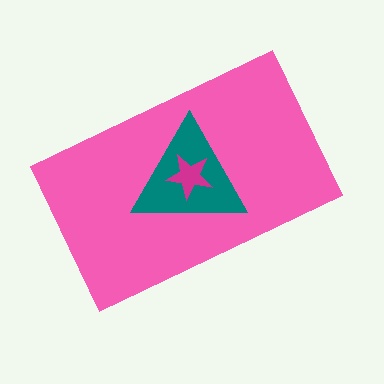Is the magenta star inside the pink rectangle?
Yes.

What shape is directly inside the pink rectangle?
The teal triangle.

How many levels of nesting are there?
3.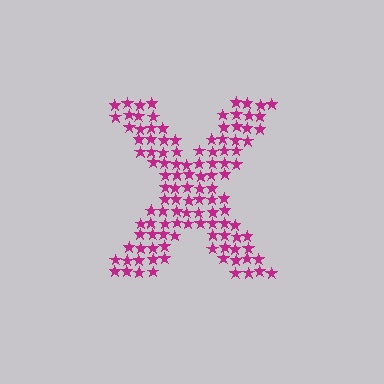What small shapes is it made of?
It is made of small stars.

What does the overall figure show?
The overall figure shows the letter X.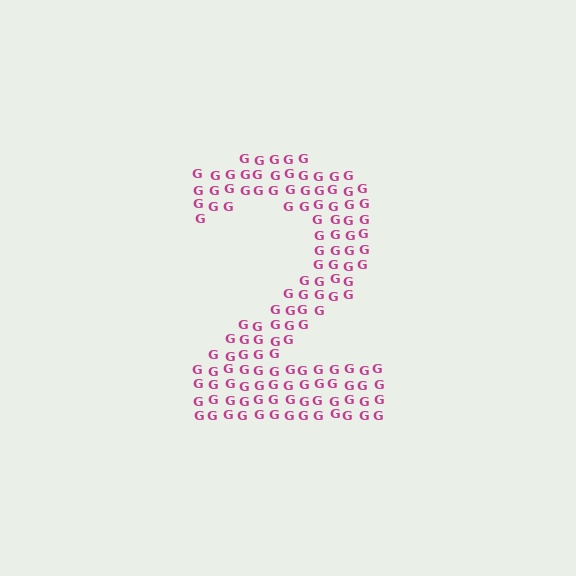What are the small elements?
The small elements are letter G's.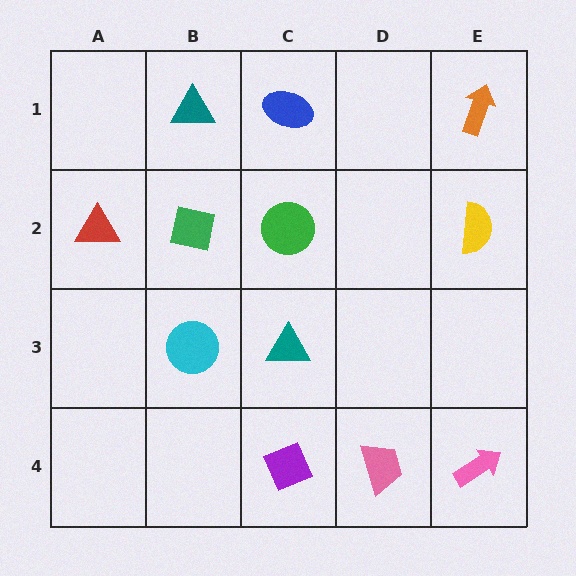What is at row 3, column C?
A teal triangle.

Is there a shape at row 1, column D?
No, that cell is empty.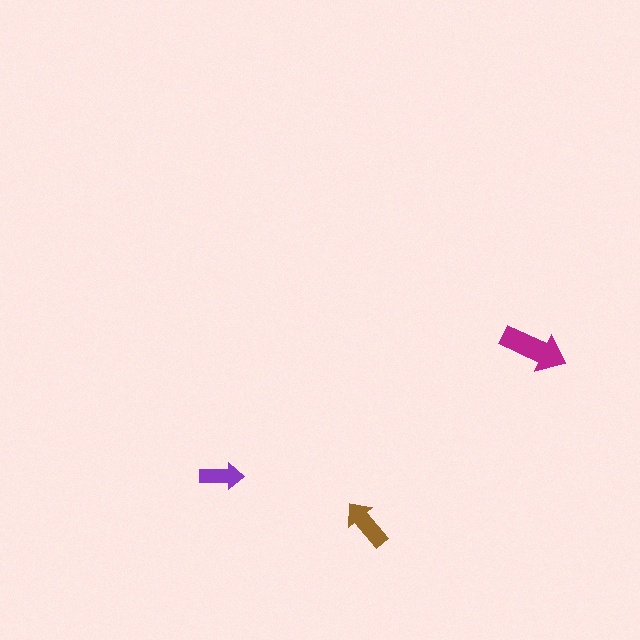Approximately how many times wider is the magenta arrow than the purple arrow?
About 1.5 times wider.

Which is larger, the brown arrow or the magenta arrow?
The magenta one.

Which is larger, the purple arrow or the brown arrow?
The brown one.